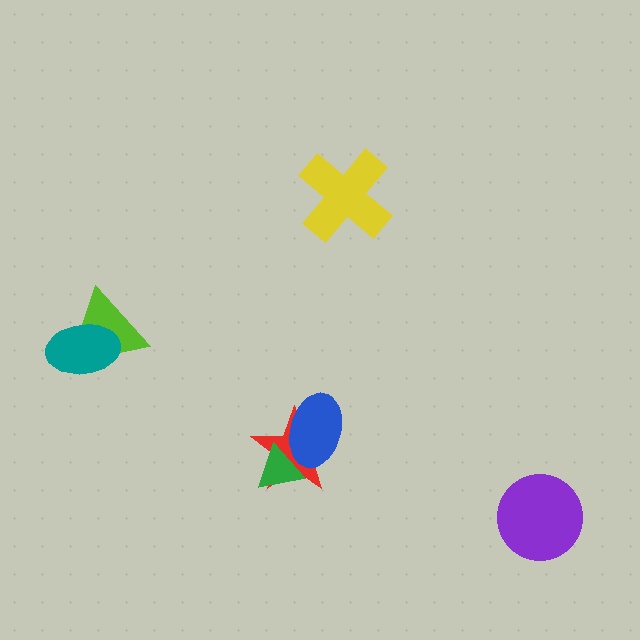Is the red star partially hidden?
Yes, it is partially covered by another shape.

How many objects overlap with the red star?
2 objects overlap with the red star.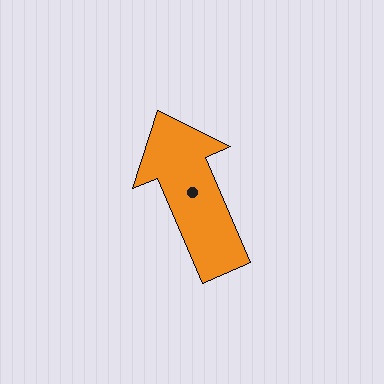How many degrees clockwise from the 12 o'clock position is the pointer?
Approximately 337 degrees.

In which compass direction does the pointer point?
Northwest.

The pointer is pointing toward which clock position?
Roughly 11 o'clock.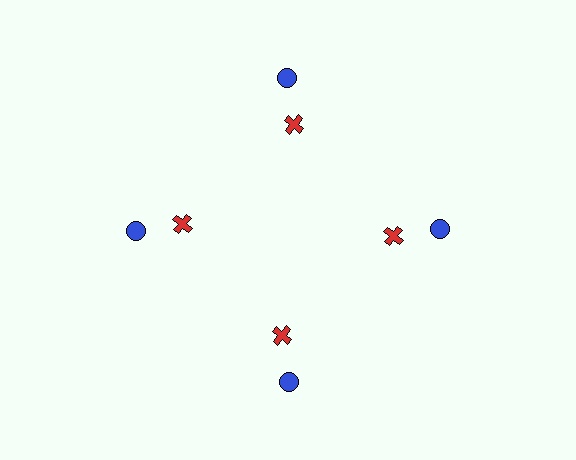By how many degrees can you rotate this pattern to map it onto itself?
The pattern maps onto itself every 90 degrees of rotation.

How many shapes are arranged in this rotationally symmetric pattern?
There are 8 shapes, arranged in 4 groups of 2.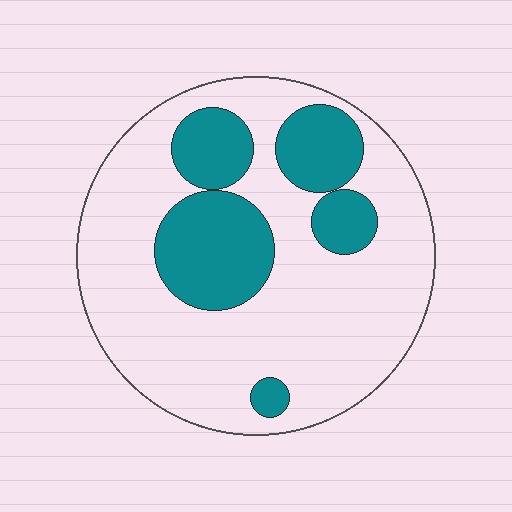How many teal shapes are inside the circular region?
5.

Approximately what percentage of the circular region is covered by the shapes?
Approximately 25%.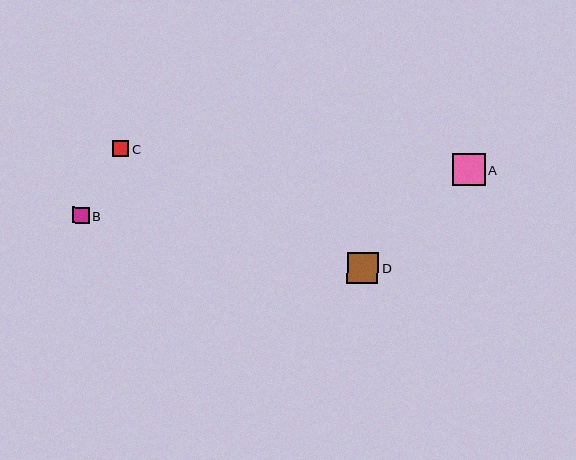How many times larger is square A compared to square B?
Square A is approximately 2.0 times the size of square B.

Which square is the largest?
Square A is the largest with a size of approximately 33 pixels.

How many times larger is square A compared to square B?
Square A is approximately 2.0 times the size of square B.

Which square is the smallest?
Square C is the smallest with a size of approximately 16 pixels.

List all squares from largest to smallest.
From largest to smallest: A, D, B, C.